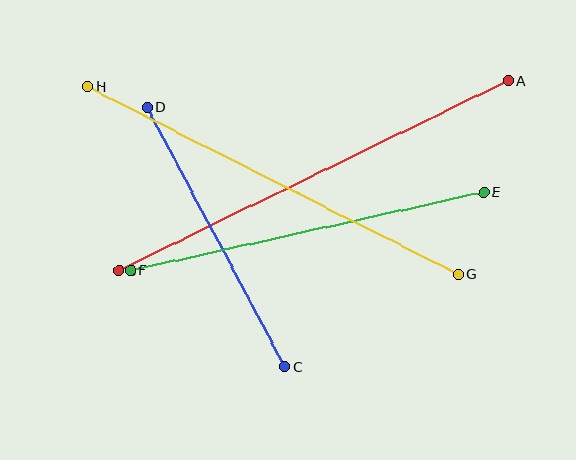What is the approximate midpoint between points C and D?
The midpoint is at approximately (216, 237) pixels.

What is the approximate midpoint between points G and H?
The midpoint is at approximately (273, 181) pixels.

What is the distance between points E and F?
The distance is approximately 361 pixels.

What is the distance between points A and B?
The distance is approximately 433 pixels.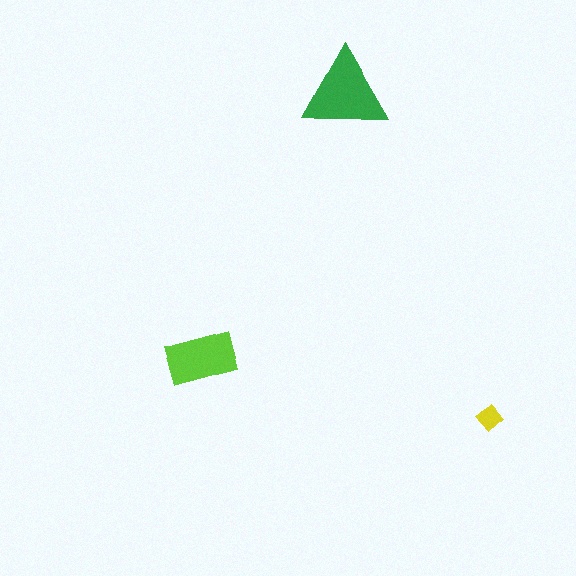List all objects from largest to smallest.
The green triangle, the lime rectangle, the yellow diamond.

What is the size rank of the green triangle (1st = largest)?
1st.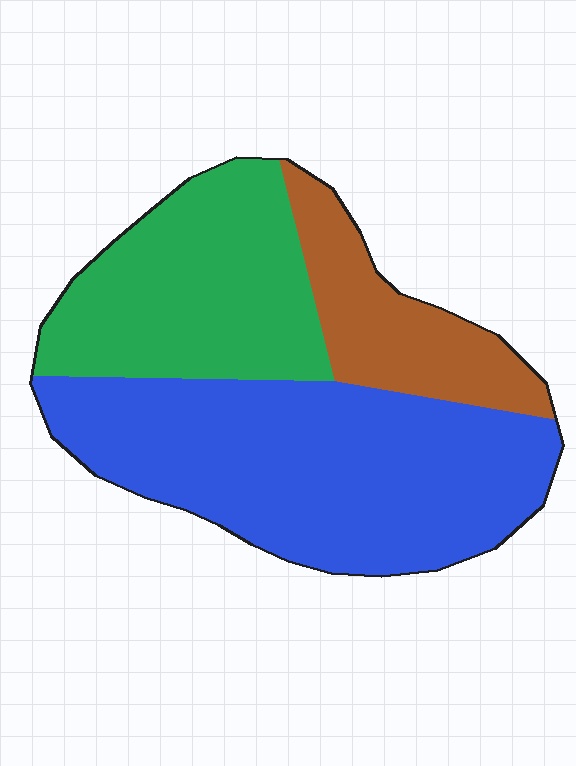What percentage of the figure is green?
Green takes up between a sixth and a third of the figure.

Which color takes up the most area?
Blue, at roughly 50%.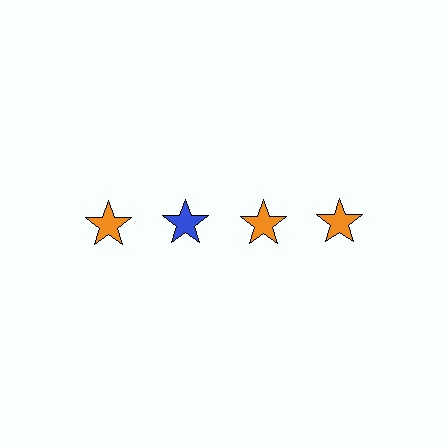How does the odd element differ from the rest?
It has a different color: blue instead of orange.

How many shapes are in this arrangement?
There are 4 shapes arranged in a grid pattern.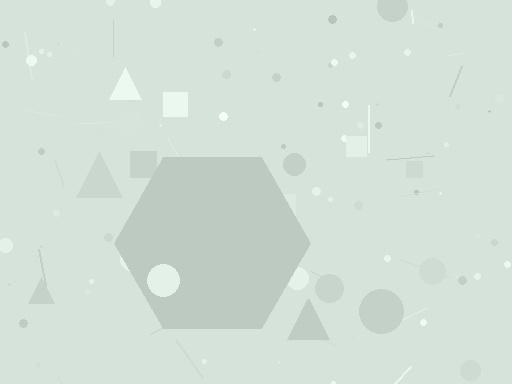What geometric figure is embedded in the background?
A hexagon is embedded in the background.